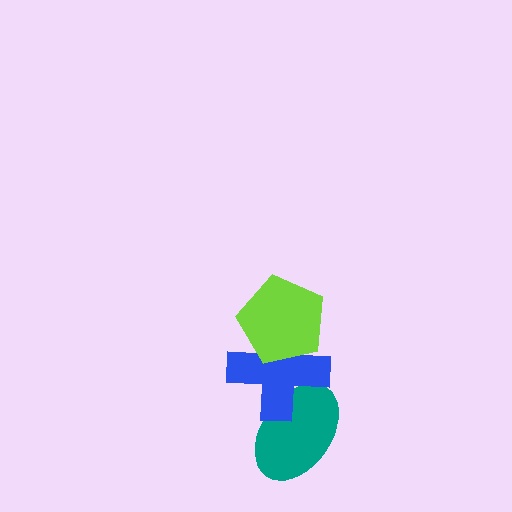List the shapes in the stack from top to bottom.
From top to bottom: the lime pentagon, the blue cross, the teal ellipse.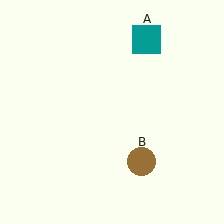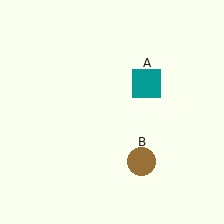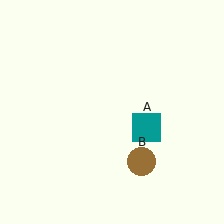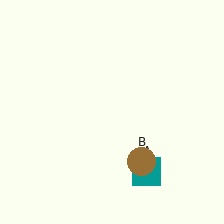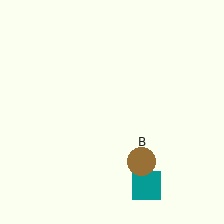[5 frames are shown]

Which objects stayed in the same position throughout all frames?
Brown circle (object B) remained stationary.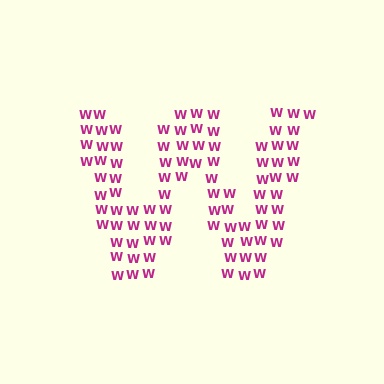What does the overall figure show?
The overall figure shows the letter W.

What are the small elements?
The small elements are letter W's.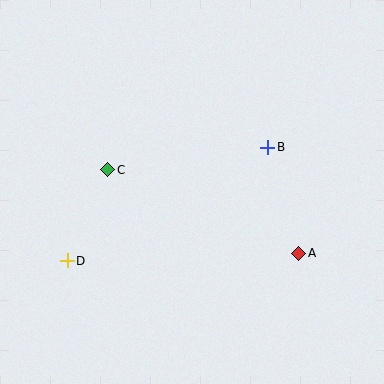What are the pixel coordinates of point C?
Point C is at (108, 170).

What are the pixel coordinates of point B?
Point B is at (268, 147).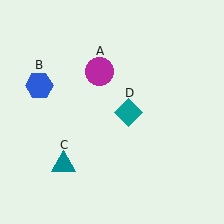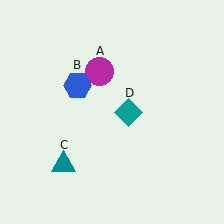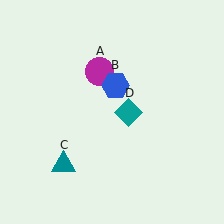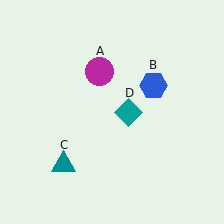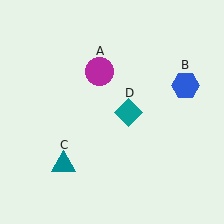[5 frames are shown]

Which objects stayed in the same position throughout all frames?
Magenta circle (object A) and teal triangle (object C) and teal diamond (object D) remained stationary.